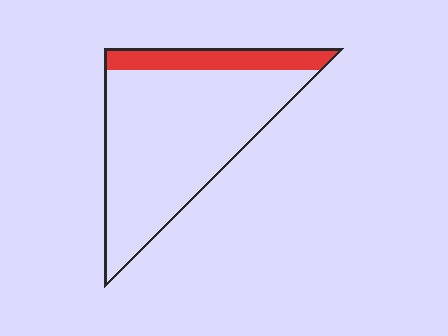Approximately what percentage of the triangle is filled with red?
Approximately 15%.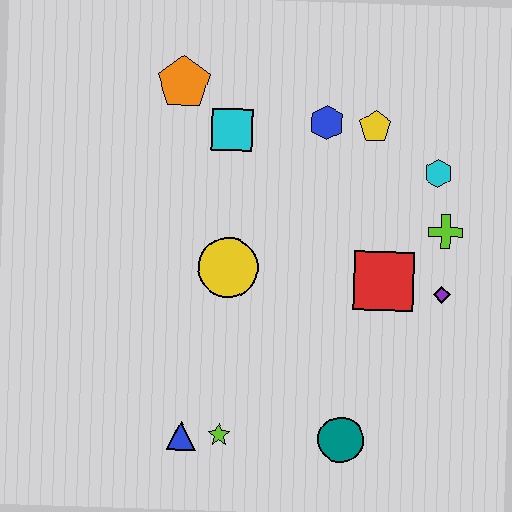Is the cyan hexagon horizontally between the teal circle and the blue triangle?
No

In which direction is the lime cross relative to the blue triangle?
The lime cross is to the right of the blue triangle.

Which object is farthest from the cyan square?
The teal circle is farthest from the cyan square.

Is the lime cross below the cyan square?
Yes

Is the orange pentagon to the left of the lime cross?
Yes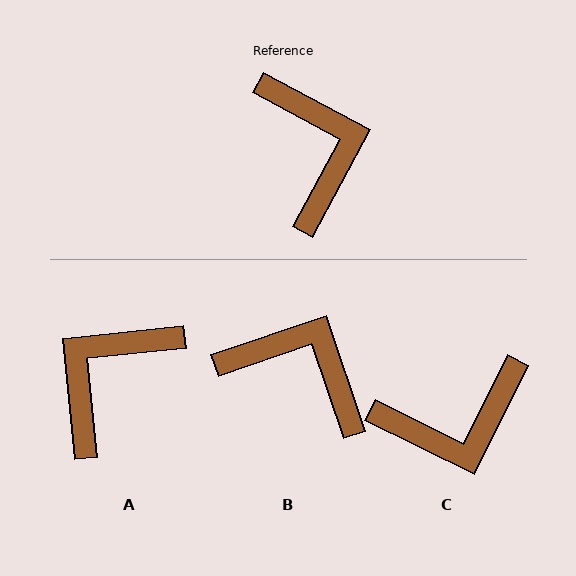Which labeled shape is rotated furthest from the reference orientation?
A, about 124 degrees away.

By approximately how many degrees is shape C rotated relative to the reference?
Approximately 88 degrees clockwise.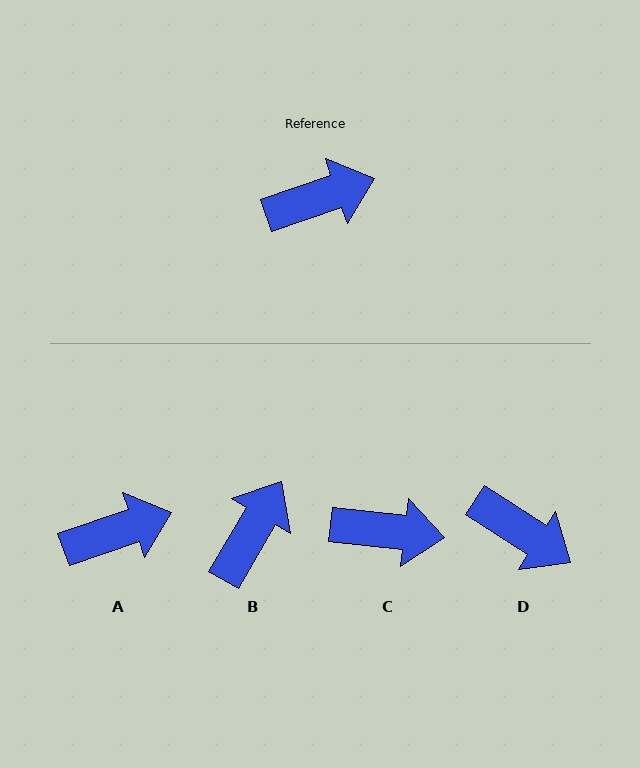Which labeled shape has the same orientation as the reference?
A.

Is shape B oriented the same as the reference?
No, it is off by about 40 degrees.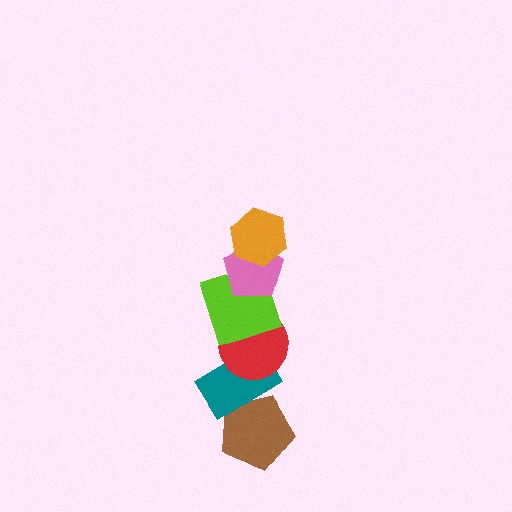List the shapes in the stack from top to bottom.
From top to bottom: the orange hexagon, the pink pentagon, the lime square, the red circle, the teal rectangle, the brown pentagon.